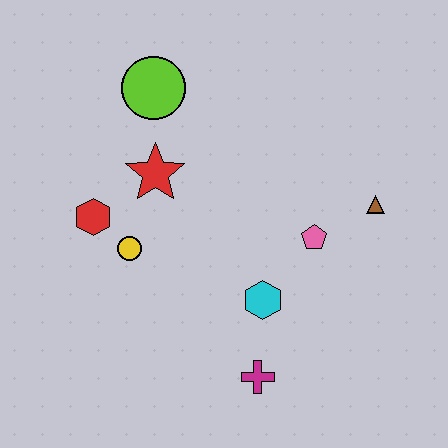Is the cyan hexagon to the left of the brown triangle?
Yes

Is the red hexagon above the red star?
No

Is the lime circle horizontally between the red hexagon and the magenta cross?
Yes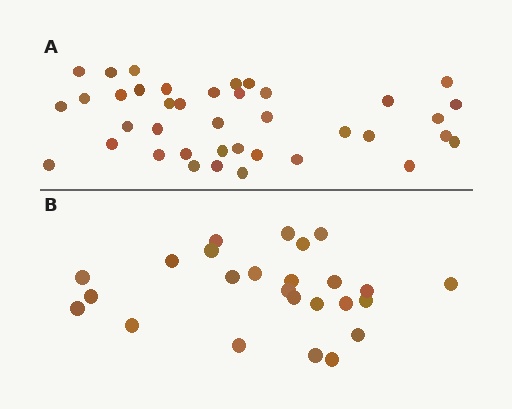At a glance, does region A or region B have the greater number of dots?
Region A (the top region) has more dots.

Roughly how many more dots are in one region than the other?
Region A has approximately 15 more dots than region B.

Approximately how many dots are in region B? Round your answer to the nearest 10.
About 20 dots. (The exact count is 25, which rounds to 20.)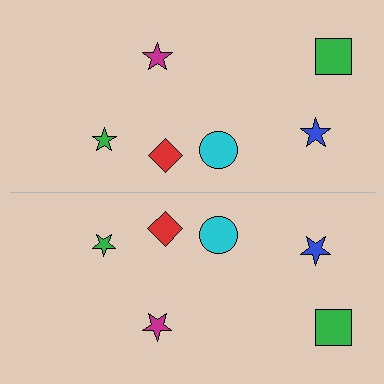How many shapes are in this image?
There are 12 shapes in this image.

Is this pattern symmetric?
Yes, this pattern has bilateral (reflection) symmetry.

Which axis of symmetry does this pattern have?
The pattern has a horizontal axis of symmetry running through the center of the image.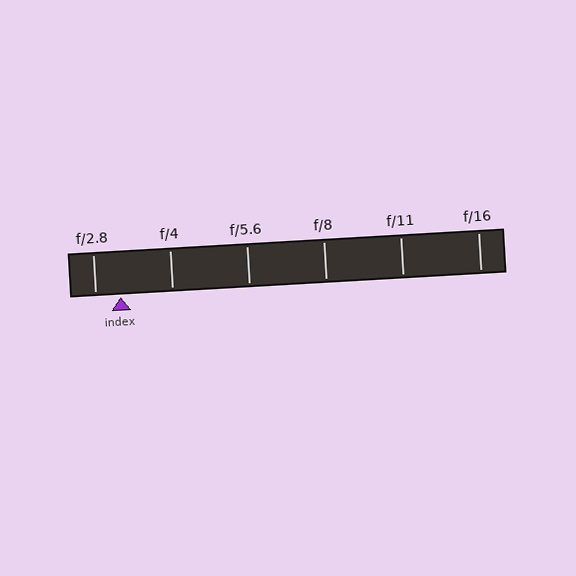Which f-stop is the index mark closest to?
The index mark is closest to f/2.8.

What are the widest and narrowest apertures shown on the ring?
The widest aperture shown is f/2.8 and the narrowest is f/16.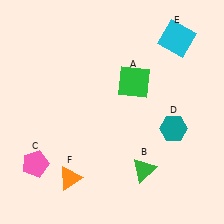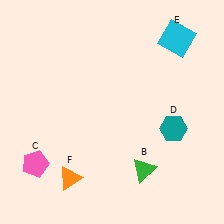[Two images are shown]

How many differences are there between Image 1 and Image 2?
There is 1 difference between the two images.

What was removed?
The green square (A) was removed in Image 2.